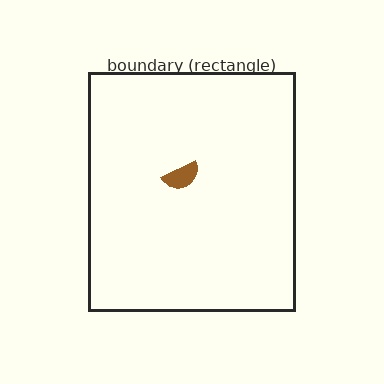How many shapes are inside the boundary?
1 inside, 0 outside.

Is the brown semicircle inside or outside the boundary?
Inside.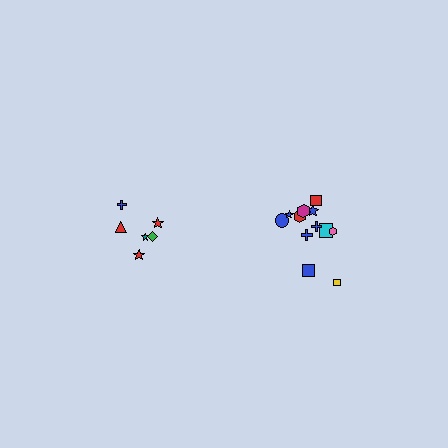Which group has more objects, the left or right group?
The right group.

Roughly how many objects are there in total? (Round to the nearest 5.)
Roughly 20 objects in total.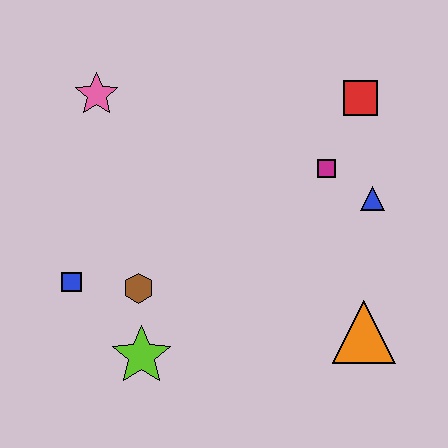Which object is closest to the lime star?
The brown hexagon is closest to the lime star.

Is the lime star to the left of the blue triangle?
Yes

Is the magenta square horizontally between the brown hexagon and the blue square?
No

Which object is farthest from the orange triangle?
The pink star is farthest from the orange triangle.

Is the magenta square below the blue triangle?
No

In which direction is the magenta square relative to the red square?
The magenta square is below the red square.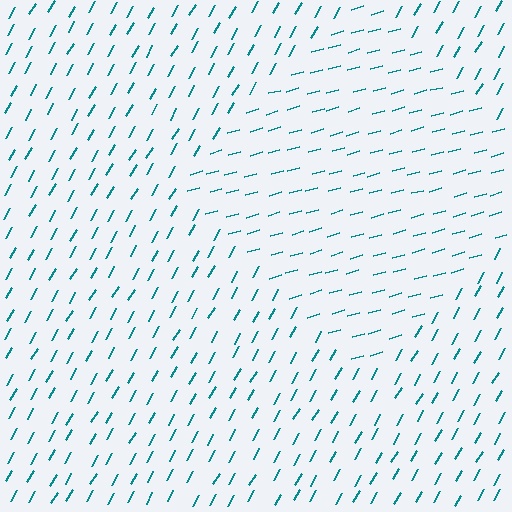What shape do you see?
I see a diamond.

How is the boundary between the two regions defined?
The boundary is defined purely by a change in line orientation (approximately 45 degrees difference). All lines are the same color and thickness.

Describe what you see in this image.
The image is filled with small teal line segments. A diamond region in the image has lines oriented differently from the surrounding lines, creating a visible texture boundary.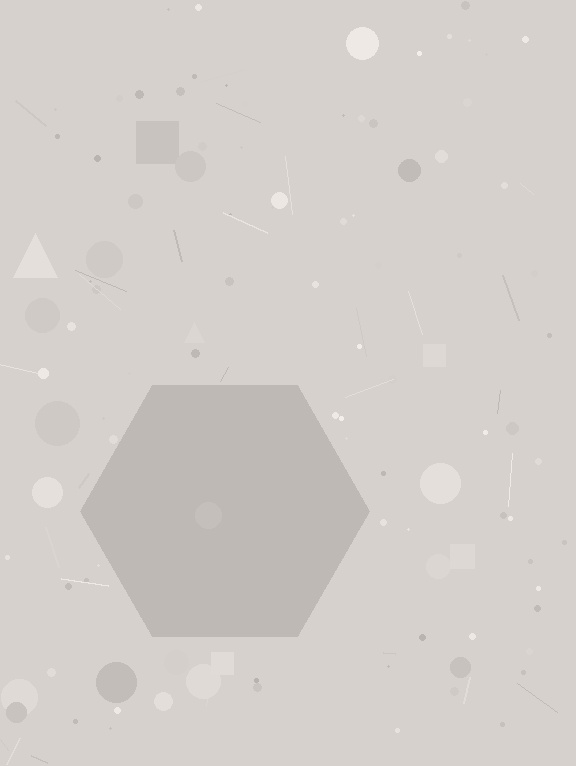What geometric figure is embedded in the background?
A hexagon is embedded in the background.